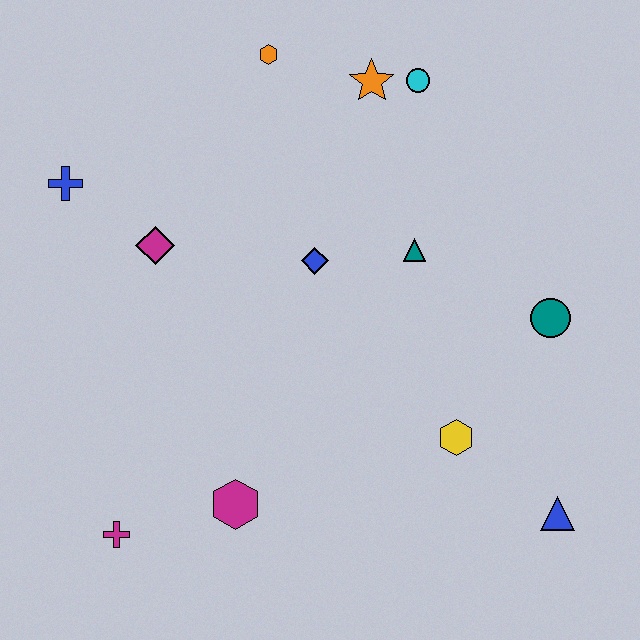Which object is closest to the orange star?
The cyan circle is closest to the orange star.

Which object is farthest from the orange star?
The magenta cross is farthest from the orange star.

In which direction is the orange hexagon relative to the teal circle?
The orange hexagon is to the left of the teal circle.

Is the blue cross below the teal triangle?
No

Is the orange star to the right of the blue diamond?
Yes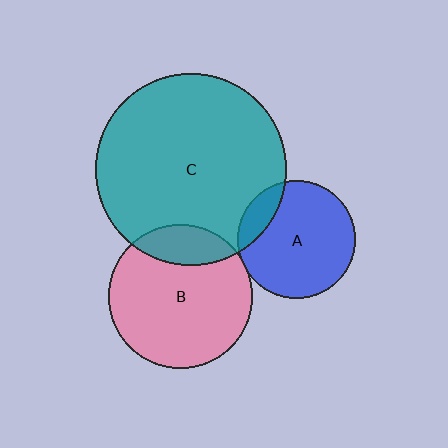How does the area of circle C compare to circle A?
Approximately 2.7 times.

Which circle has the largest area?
Circle C (teal).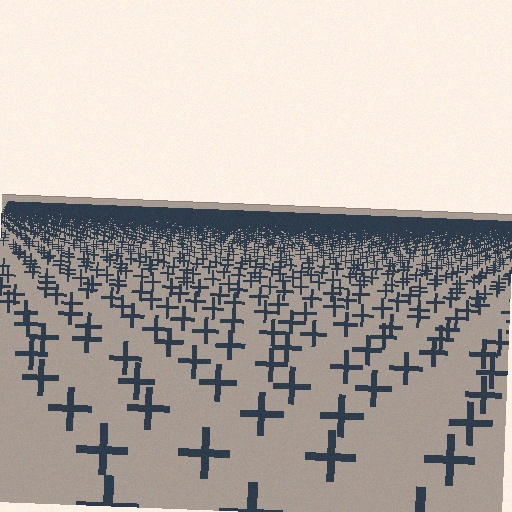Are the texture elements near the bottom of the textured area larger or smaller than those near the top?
Larger. Near the bottom, elements are closer to the viewer and appear at a bigger on-screen size.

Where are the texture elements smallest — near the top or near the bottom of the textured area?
Near the top.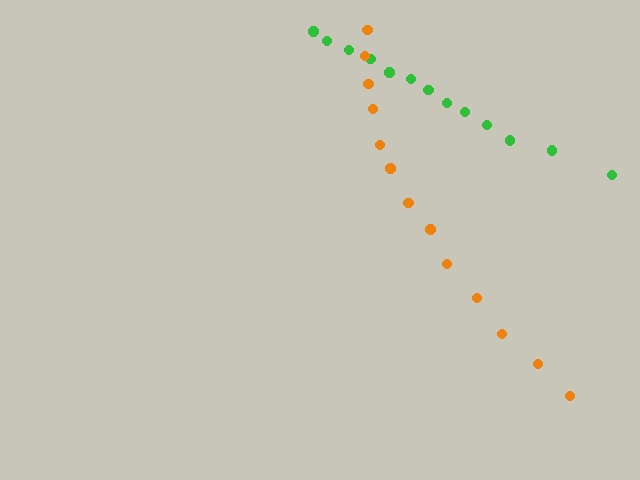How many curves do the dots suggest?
There are 2 distinct paths.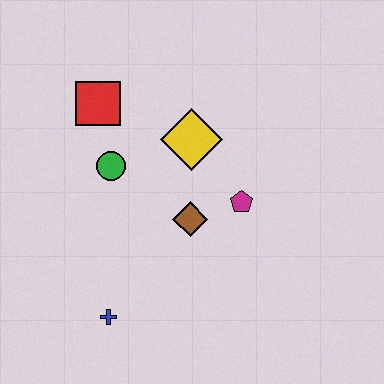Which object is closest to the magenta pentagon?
The brown diamond is closest to the magenta pentagon.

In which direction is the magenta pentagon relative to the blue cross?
The magenta pentagon is to the right of the blue cross.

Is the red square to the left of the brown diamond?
Yes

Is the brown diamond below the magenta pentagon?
Yes